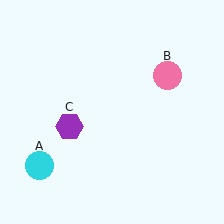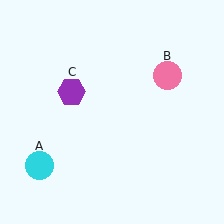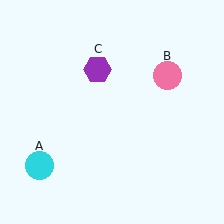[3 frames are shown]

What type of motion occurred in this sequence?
The purple hexagon (object C) rotated clockwise around the center of the scene.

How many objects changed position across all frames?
1 object changed position: purple hexagon (object C).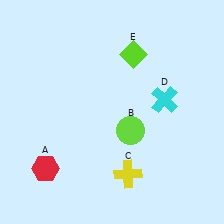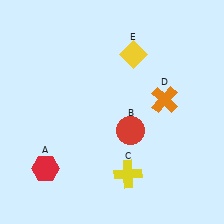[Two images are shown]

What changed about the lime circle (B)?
In Image 1, B is lime. In Image 2, it changed to red.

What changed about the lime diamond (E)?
In Image 1, E is lime. In Image 2, it changed to yellow.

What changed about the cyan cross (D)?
In Image 1, D is cyan. In Image 2, it changed to orange.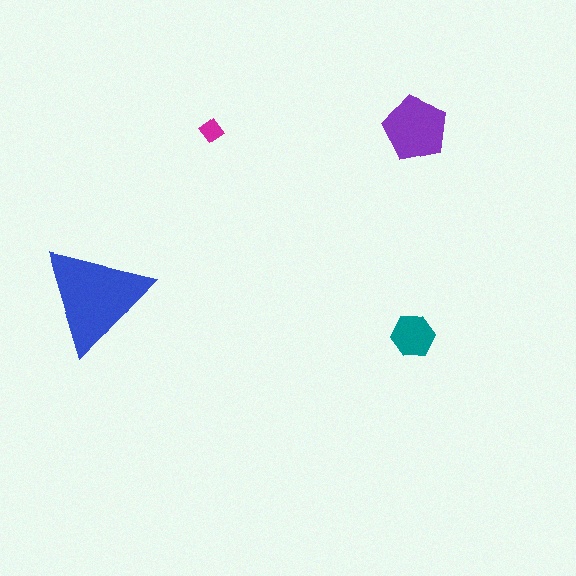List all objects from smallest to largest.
The magenta diamond, the teal hexagon, the purple pentagon, the blue triangle.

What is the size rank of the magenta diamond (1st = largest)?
4th.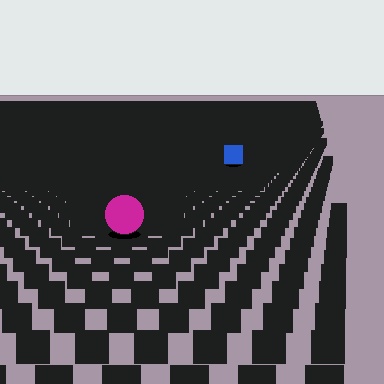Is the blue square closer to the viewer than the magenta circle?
No. The magenta circle is closer — you can tell from the texture gradient: the ground texture is coarser near it.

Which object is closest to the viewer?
The magenta circle is closest. The texture marks near it are larger and more spread out.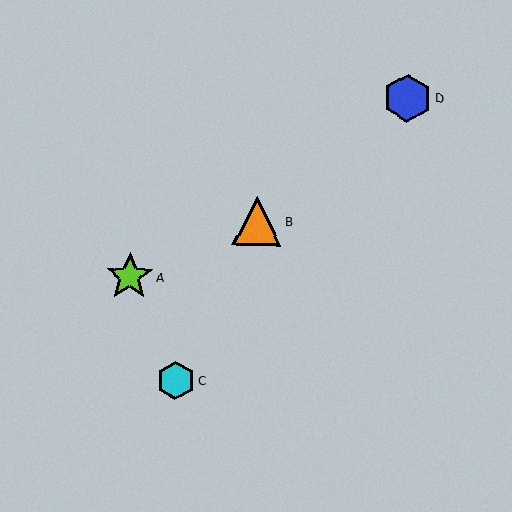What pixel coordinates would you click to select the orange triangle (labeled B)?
Click at (257, 221) to select the orange triangle B.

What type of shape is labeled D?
Shape D is a blue hexagon.